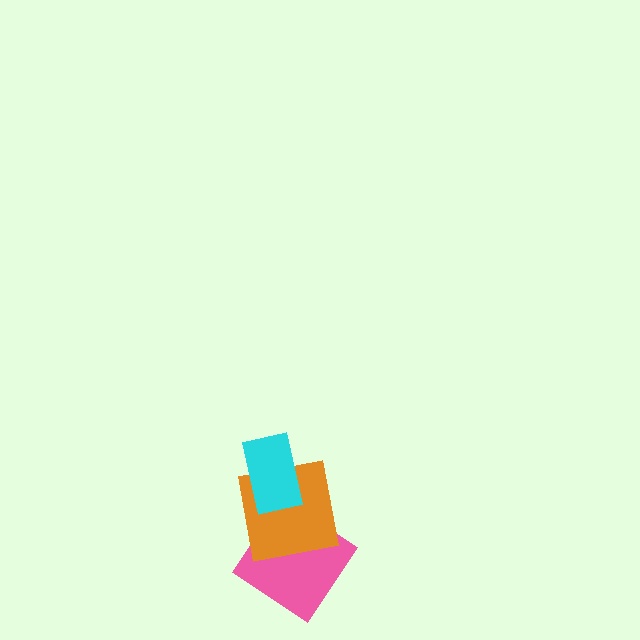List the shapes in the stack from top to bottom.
From top to bottom: the cyan rectangle, the orange square, the pink diamond.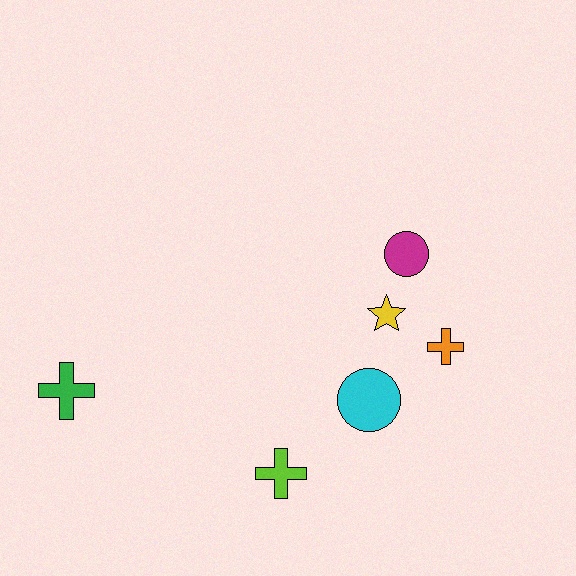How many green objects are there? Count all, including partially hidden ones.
There is 1 green object.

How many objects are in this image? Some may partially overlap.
There are 6 objects.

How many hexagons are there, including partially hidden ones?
There are no hexagons.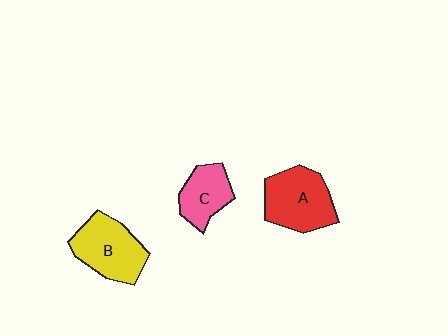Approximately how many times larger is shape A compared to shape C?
Approximately 1.5 times.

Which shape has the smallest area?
Shape C (pink).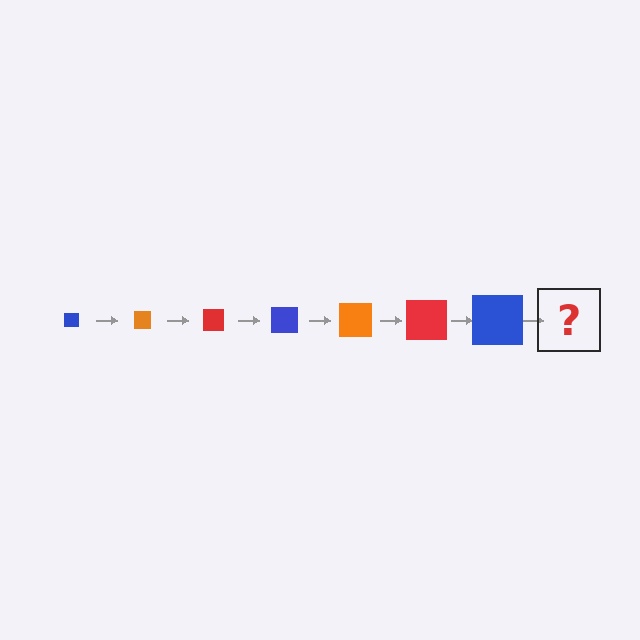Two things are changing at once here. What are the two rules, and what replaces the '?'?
The two rules are that the square grows larger each step and the color cycles through blue, orange, and red. The '?' should be an orange square, larger than the previous one.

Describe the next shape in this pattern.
It should be an orange square, larger than the previous one.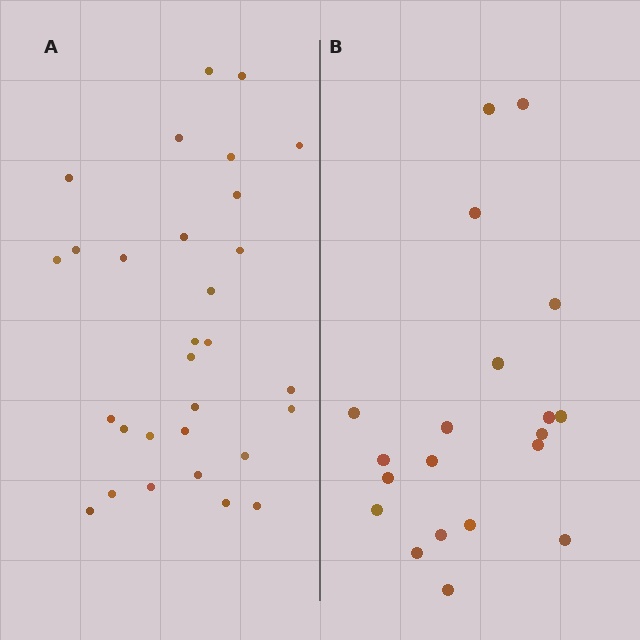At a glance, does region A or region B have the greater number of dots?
Region A (the left region) has more dots.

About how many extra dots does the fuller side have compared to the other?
Region A has roughly 10 or so more dots than region B.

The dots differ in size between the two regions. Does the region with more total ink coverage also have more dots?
No. Region B has more total ink coverage because its dots are larger, but region A actually contains more individual dots. Total area can be misleading — the number of items is what matters here.